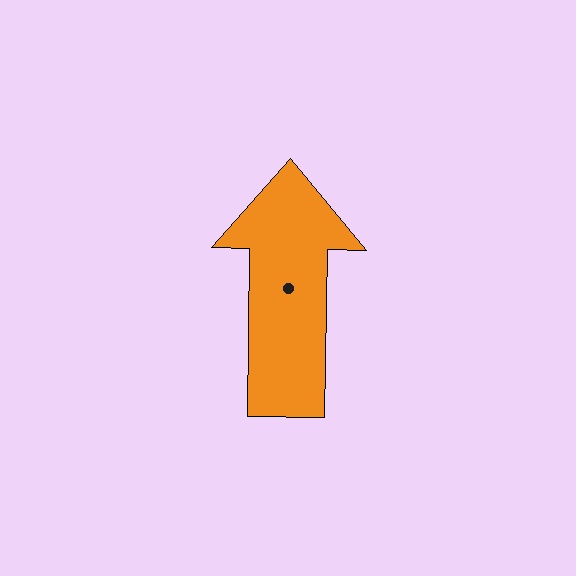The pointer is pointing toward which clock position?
Roughly 12 o'clock.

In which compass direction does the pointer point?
North.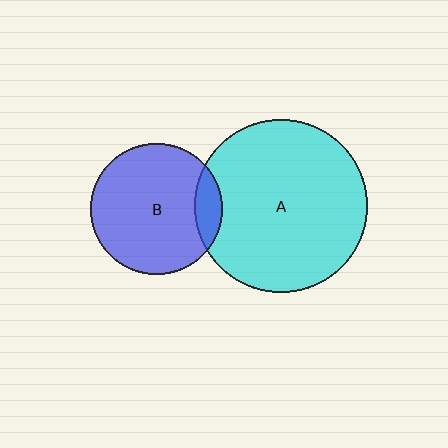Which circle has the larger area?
Circle A (cyan).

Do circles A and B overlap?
Yes.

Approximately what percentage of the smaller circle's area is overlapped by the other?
Approximately 10%.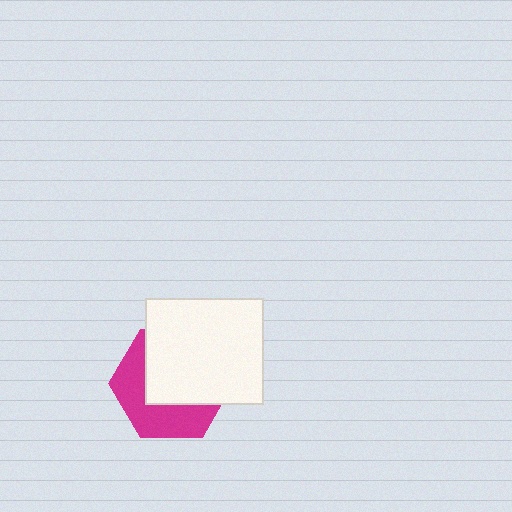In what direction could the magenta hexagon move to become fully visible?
The magenta hexagon could move toward the lower-left. That would shift it out from behind the white rectangle entirely.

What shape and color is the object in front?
The object in front is a white rectangle.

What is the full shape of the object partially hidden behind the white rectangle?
The partially hidden object is a magenta hexagon.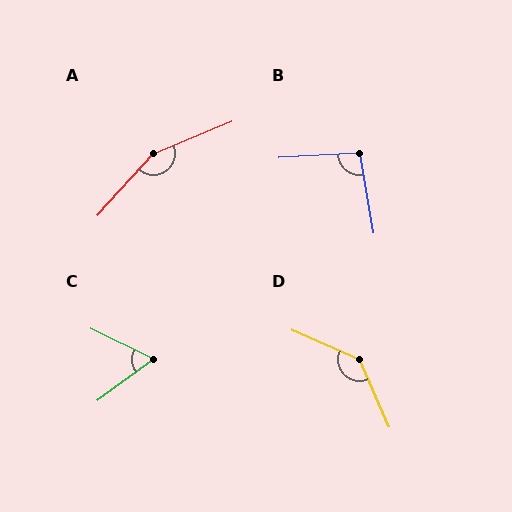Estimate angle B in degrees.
Approximately 96 degrees.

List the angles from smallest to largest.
C (63°), B (96°), D (137°), A (155°).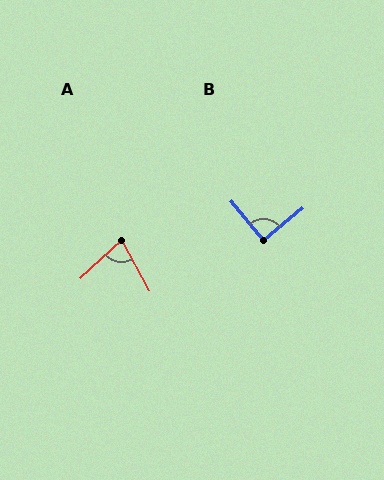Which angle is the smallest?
A, at approximately 75 degrees.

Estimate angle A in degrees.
Approximately 75 degrees.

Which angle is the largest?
B, at approximately 91 degrees.